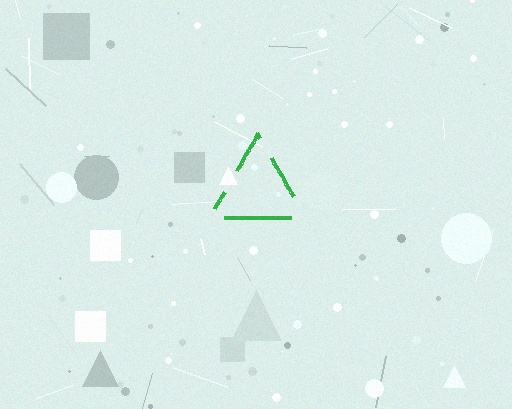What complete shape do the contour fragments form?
The contour fragments form a triangle.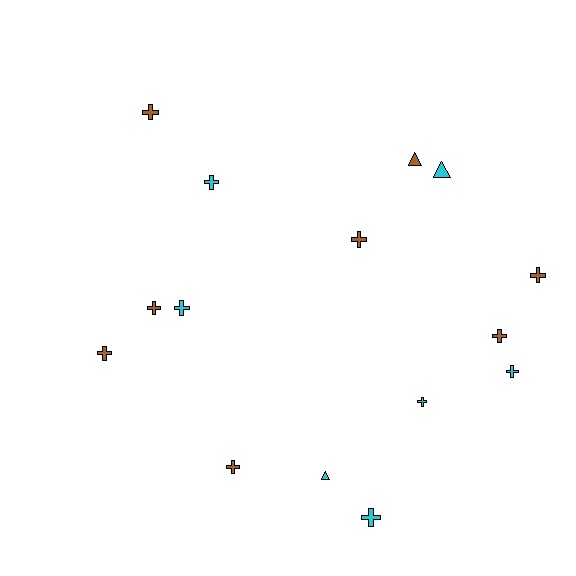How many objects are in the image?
There are 15 objects.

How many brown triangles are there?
There is 1 brown triangle.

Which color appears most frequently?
Brown, with 8 objects.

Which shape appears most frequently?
Cross, with 12 objects.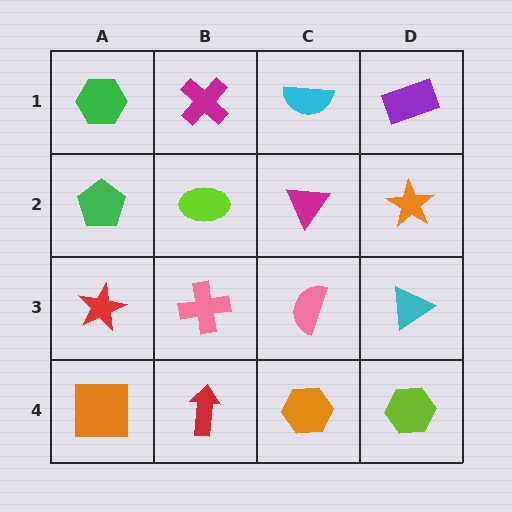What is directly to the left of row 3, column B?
A red star.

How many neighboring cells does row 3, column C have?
4.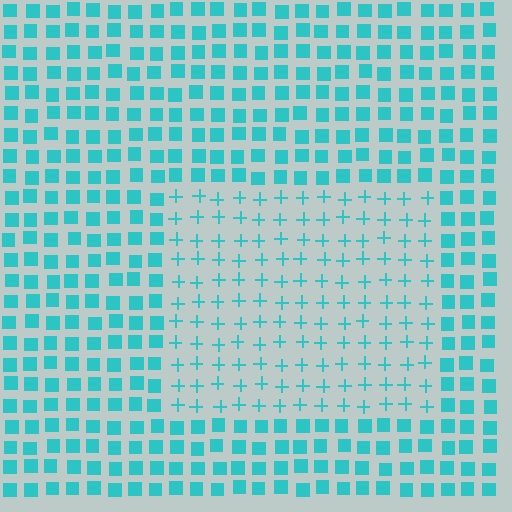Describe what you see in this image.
The image is filled with small cyan elements arranged in a uniform grid. A rectangle-shaped region contains plus signs, while the surrounding area contains squares. The boundary is defined purely by the change in element shape.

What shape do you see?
I see a rectangle.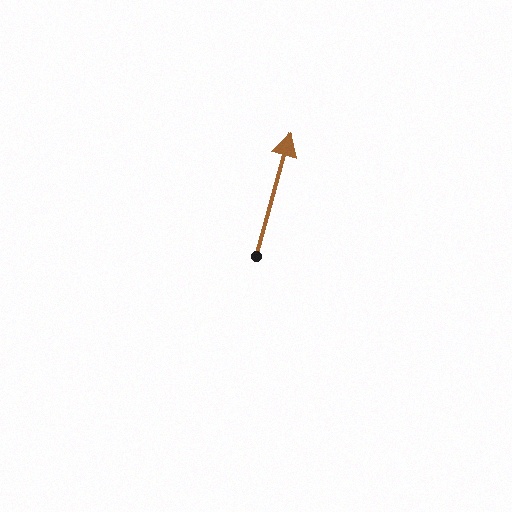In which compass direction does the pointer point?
North.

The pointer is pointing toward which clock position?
Roughly 1 o'clock.